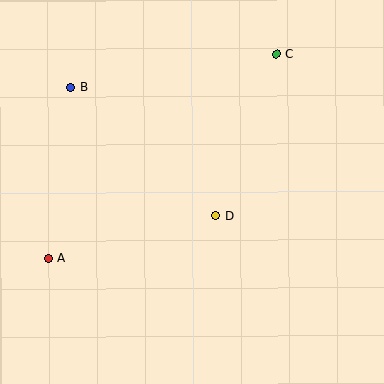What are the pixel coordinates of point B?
Point B is at (71, 87).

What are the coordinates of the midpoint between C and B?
The midpoint between C and B is at (174, 71).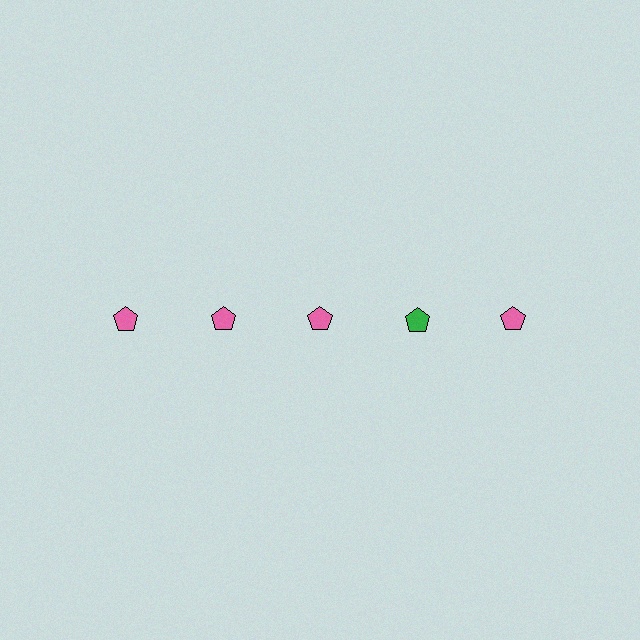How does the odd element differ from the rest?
It has a different color: green instead of pink.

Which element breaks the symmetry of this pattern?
The green pentagon in the top row, second from right column breaks the symmetry. All other shapes are pink pentagons.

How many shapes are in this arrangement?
There are 5 shapes arranged in a grid pattern.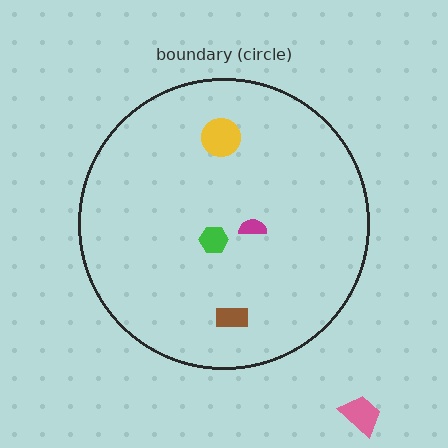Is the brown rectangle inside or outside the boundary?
Inside.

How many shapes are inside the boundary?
4 inside, 1 outside.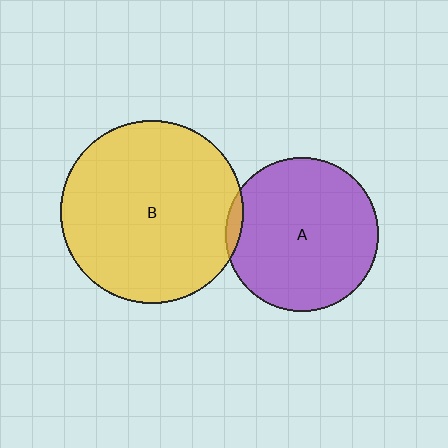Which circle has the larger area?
Circle B (yellow).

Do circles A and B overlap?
Yes.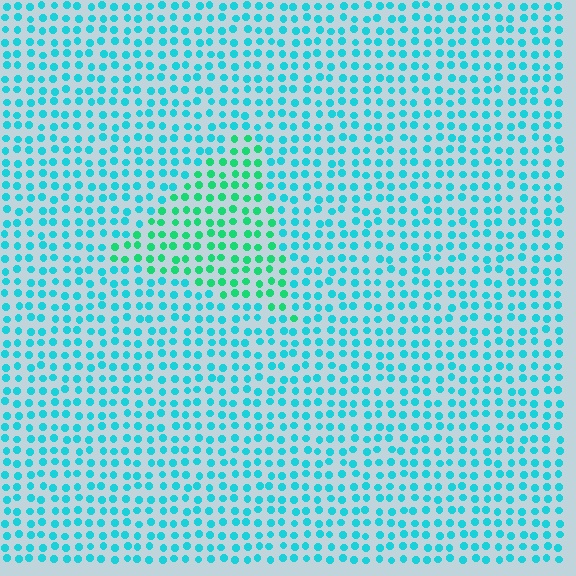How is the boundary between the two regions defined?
The boundary is defined purely by a slight shift in hue (about 35 degrees). Spacing, size, and orientation are identical on both sides.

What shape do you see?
I see a triangle.